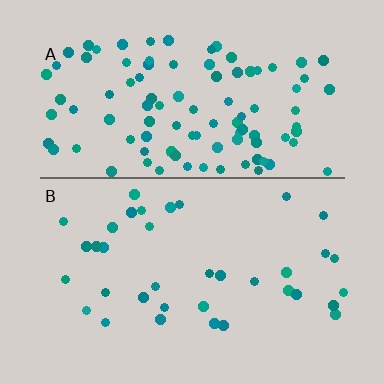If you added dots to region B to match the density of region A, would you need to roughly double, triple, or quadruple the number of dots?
Approximately triple.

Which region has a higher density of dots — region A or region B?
A (the top).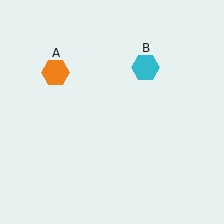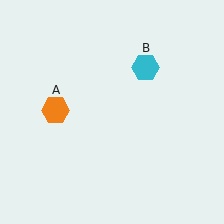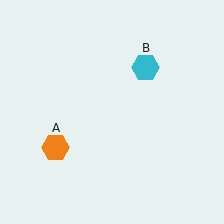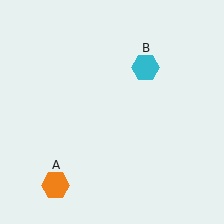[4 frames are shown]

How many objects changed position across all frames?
1 object changed position: orange hexagon (object A).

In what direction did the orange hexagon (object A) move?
The orange hexagon (object A) moved down.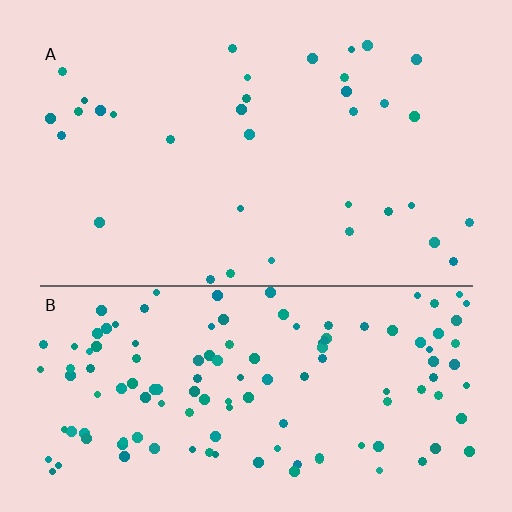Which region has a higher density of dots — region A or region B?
B (the bottom).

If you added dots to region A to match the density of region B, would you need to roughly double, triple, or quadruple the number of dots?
Approximately quadruple.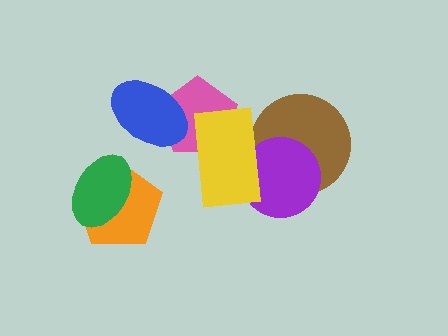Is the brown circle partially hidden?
Yes, it is partially covered by another shape.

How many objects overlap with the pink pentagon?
2 objects overlap with the pink pentagon.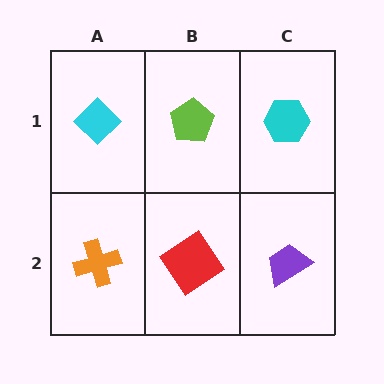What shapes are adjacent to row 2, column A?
A cyan diamond (row 1, column A), a red diamond (row 2, column B).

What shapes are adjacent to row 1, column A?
An orange cross (row 2, column A), a lime pentagon (row 1, column B).